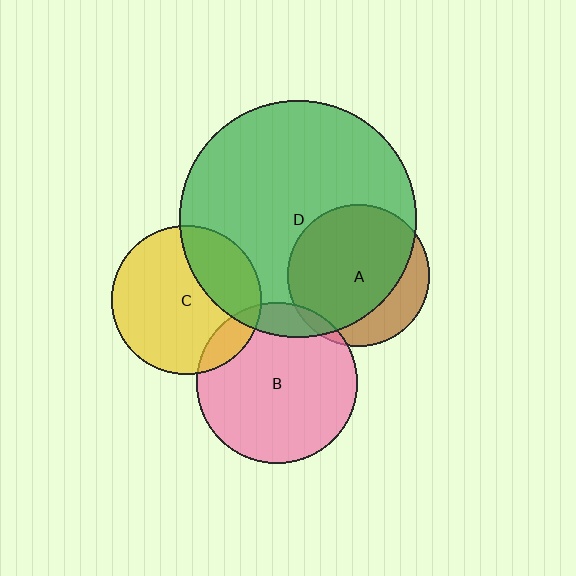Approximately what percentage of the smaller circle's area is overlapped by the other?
Approximately 75%.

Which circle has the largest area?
Circle D (green).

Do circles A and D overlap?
Yes.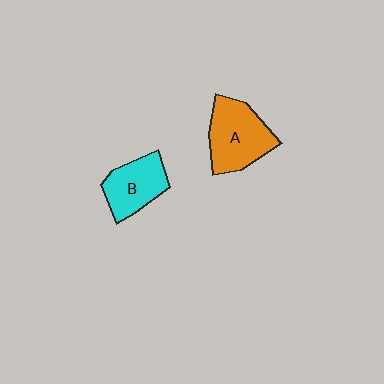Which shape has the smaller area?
Shape B (cyan).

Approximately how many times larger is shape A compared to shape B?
Approximately 1.3 times.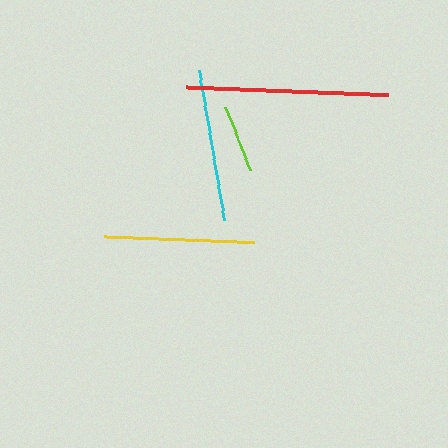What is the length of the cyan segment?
The cyan segment is approximately 152 pixels long.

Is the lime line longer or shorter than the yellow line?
The yellow line is longer than the lime line.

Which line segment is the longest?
The red line is the longest at approximately 201 pixels.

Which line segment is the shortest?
The lime line is the shortest at approximately 68 pixels.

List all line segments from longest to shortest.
From longest to shortest: red, cyan, yellow, lime.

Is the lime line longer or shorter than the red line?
The red line is longer than the lime line.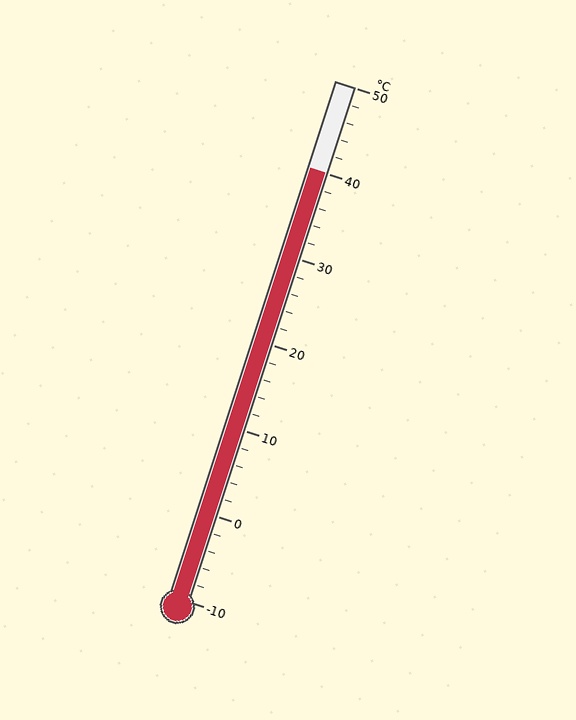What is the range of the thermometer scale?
The thermometer scale ranges from -10°C to 50°C.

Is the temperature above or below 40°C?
The temperature is at 40°C.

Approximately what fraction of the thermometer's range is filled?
The thermometer is filled to approximately 85% of its range.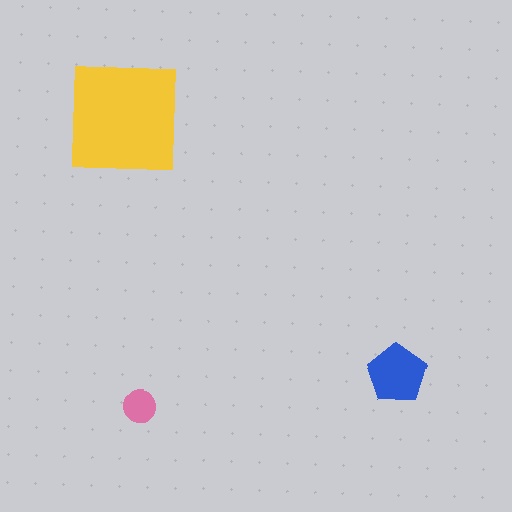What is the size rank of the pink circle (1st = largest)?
3rd.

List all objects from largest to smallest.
The yellow square, the blue pentagon, the pink circle.